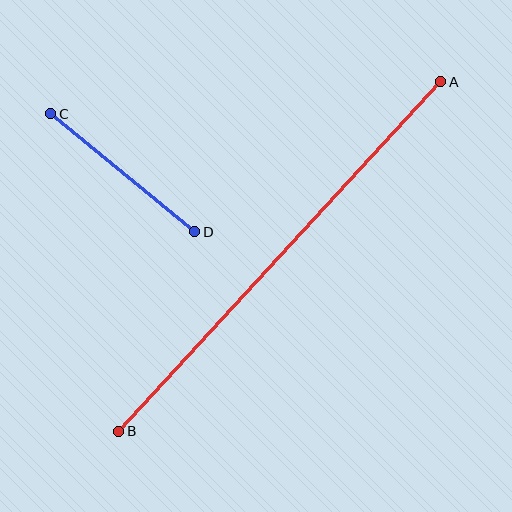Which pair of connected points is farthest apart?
Points A and B are farthest apart.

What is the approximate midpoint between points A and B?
The midpoint is at approximately (280, 257) pixels.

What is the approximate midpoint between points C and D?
The midpoint is at approximately (123, 173) pixels.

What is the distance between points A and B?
The distance is approximately 475 pixels.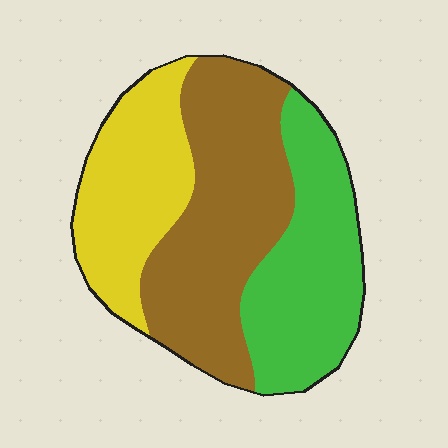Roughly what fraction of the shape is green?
Green covers 31% of the shape.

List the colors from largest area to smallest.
From largest to smallest: brown, green, yellow.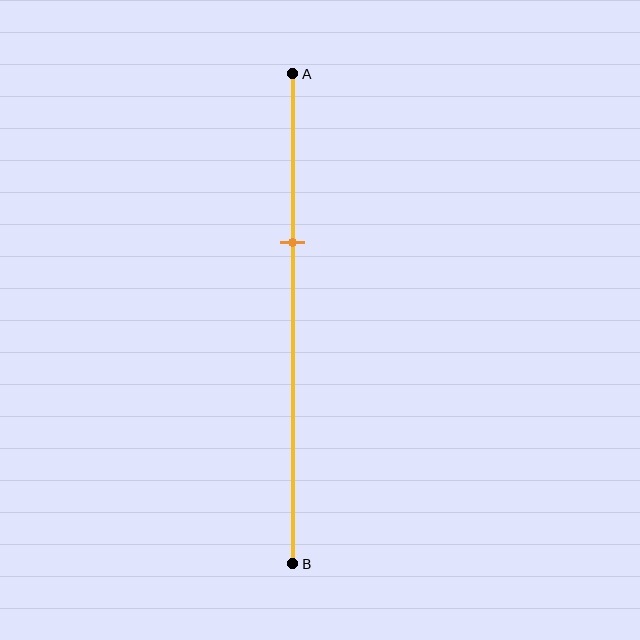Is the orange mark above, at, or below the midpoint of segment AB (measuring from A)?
The orange mark is above the midpoint of segment AB.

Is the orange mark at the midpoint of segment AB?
No, the mark is at about 35% from A, not at the 50% midpoint.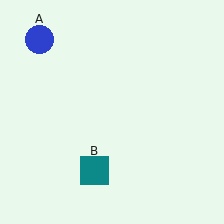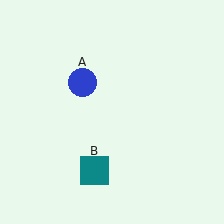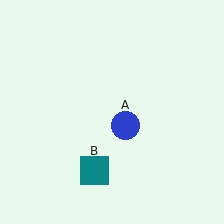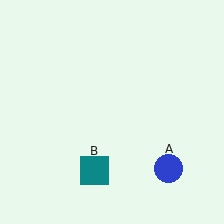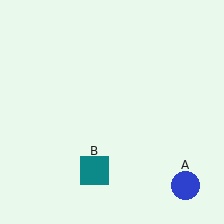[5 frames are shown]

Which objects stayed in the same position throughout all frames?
Teal square (object B) remained stationary.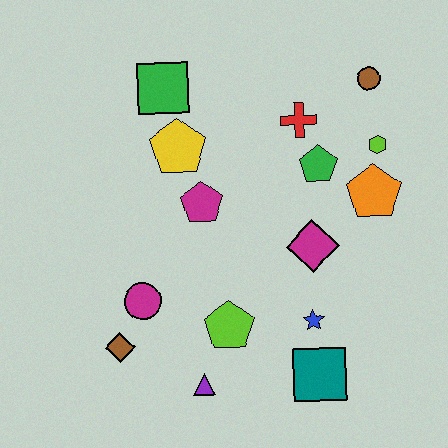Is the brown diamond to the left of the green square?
Yes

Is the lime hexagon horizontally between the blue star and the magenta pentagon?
No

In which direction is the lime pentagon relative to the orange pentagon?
The lime pentagon is to the left of the orange pentagon.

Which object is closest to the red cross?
The green pentagon is closest to the red cross.